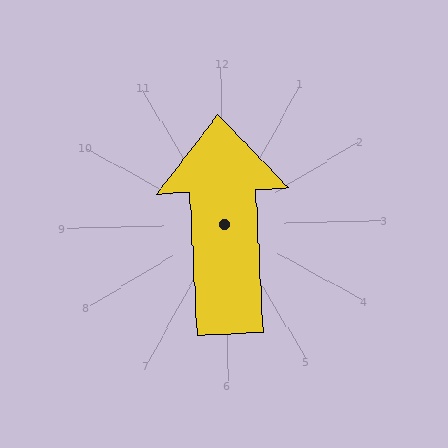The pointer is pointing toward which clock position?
Roughly 12 o'clock.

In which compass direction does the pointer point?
North.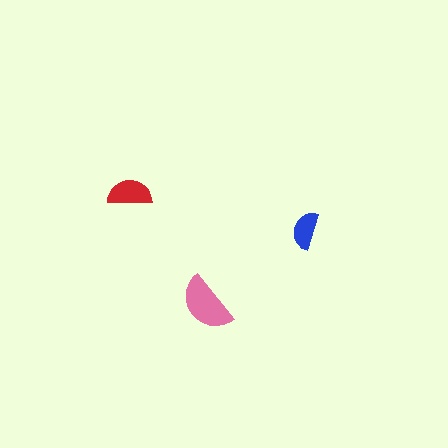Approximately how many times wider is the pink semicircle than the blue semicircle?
About 1.5 times wider.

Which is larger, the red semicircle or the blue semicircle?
The red one.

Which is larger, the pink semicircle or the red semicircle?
The pink one.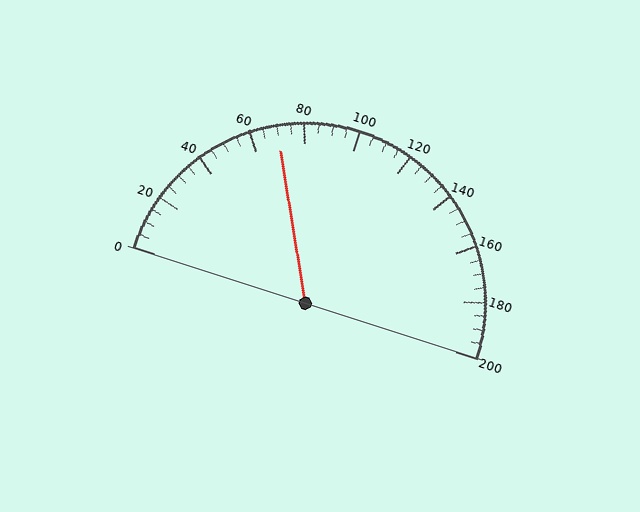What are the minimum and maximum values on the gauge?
The gauge ranges from 0 to 200.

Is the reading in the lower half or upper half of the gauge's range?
The reading is in the lower half of the range (0 to 200).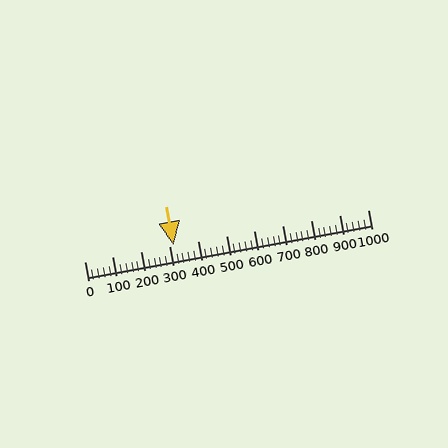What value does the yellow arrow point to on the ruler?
The yellow arrow points to approximately 315.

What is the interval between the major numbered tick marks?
The major tick marks are spaced 100 units apart.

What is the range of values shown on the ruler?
The ruler shows values from 0 to 1000.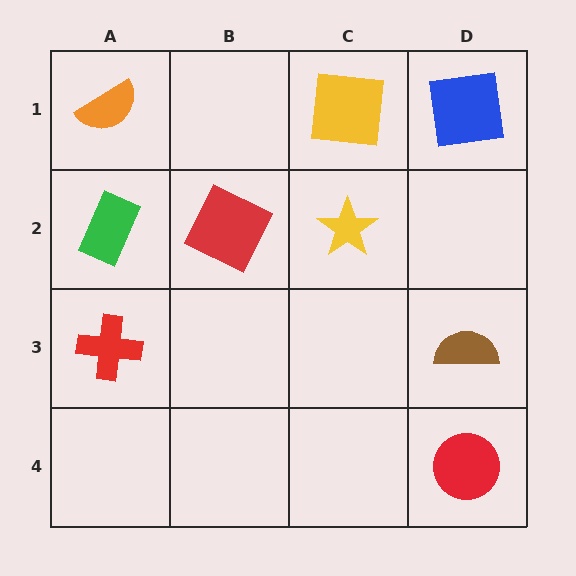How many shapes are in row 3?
2 shapes.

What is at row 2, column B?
A red square.